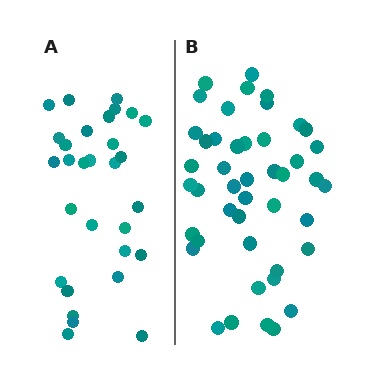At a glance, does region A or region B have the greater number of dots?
Region B (the right region) has more dots.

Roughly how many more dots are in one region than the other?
Region B has approximately 15 more dots than region A.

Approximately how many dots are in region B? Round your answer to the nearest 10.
About 40 dots. (The exact count is 45, which rounds to 40.)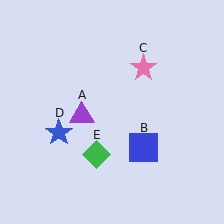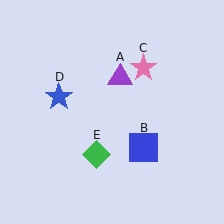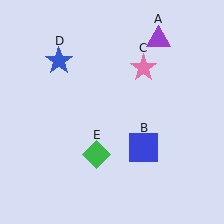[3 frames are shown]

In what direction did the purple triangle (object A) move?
The purple triangle (object A) moved up and to the right.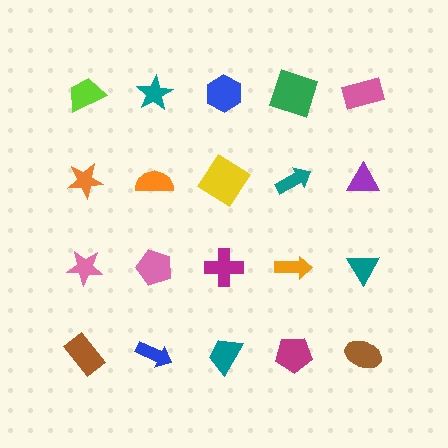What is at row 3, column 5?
A teal triangle.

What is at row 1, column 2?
A teal star.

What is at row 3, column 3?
A magenta cross.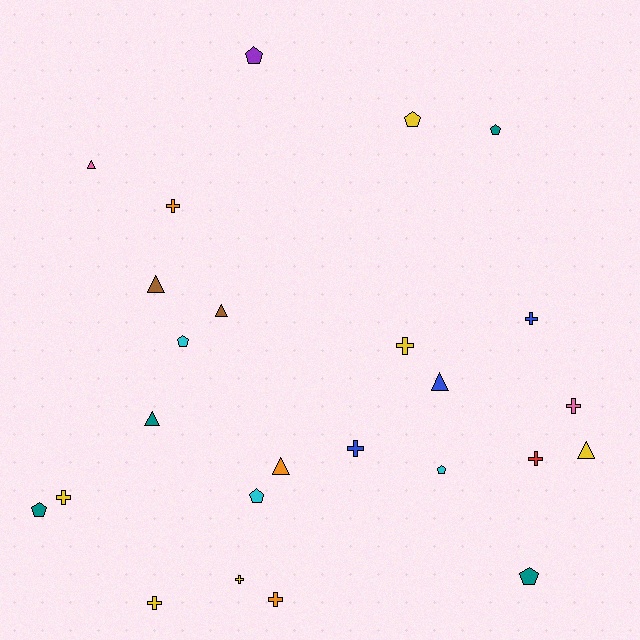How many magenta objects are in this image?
There are no magenta objects.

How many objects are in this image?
There are 25 objects.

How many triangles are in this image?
There are 7 triangles.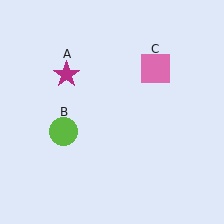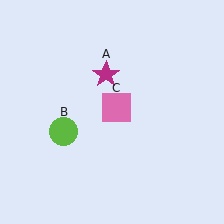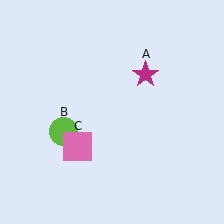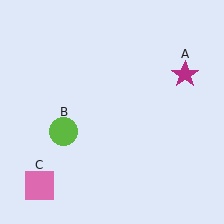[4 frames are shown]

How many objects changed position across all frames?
2 objects changed position: magenta star (object A), pink square (object C).